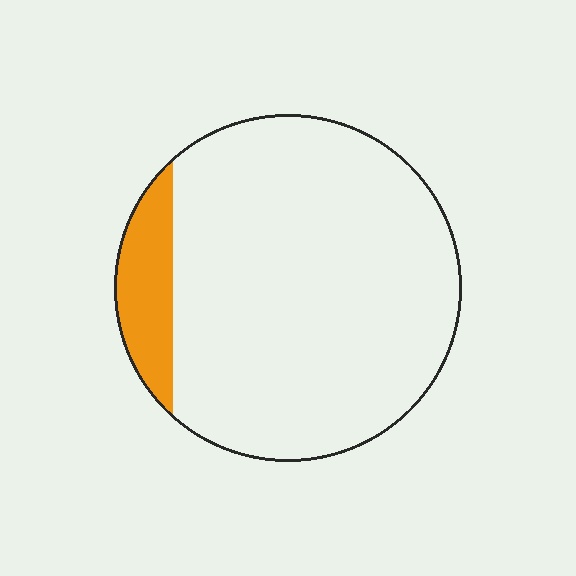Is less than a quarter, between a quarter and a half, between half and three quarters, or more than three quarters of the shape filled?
Less than a quarter.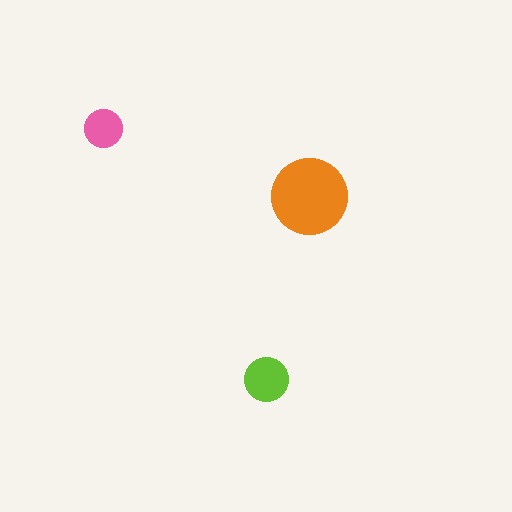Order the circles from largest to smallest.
the orange one, the lime one, the pink one.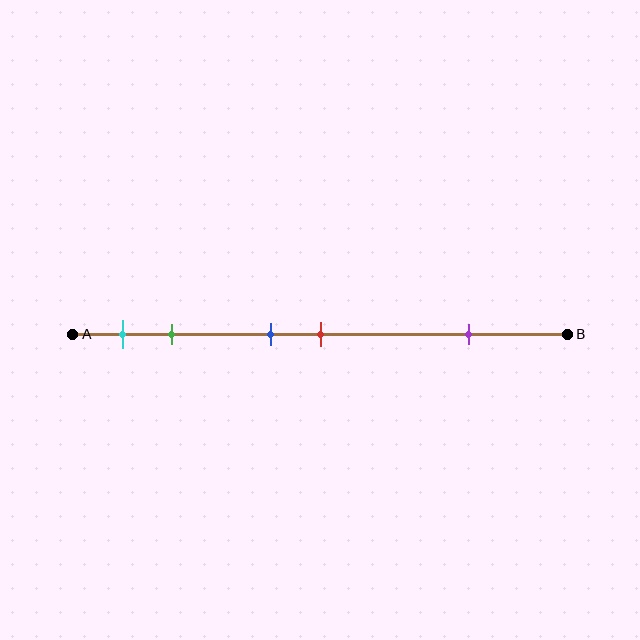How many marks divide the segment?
There are 5 marks dividing the segment.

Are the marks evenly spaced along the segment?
No, the marks are not evenly spaced.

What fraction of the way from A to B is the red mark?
The red mark is approximately 50% (0.5) of the way from A to B.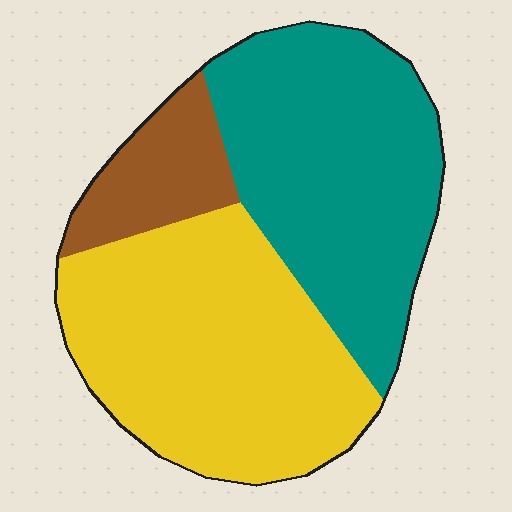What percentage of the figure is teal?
Teal takes up about two fifths (2/5) of the figure.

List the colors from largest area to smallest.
From largest to smallest: yellow, teal, brown.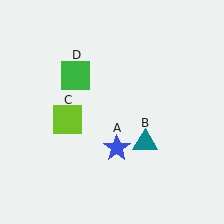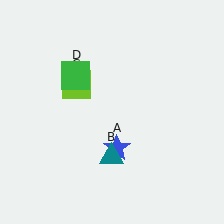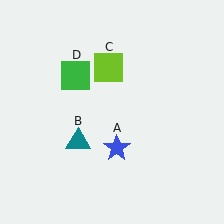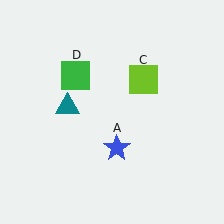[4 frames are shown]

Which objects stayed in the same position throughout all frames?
Blue star (object A) and green square (object D) remained stationary.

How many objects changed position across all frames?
2 objects changed position: teal triangle (object B), lime square (object C).